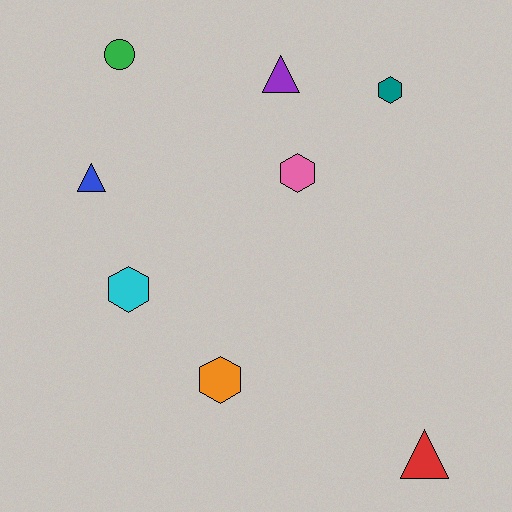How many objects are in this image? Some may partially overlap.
There are 8 objects.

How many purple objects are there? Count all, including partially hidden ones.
There is 1 purple object.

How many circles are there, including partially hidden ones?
There is 1 circle.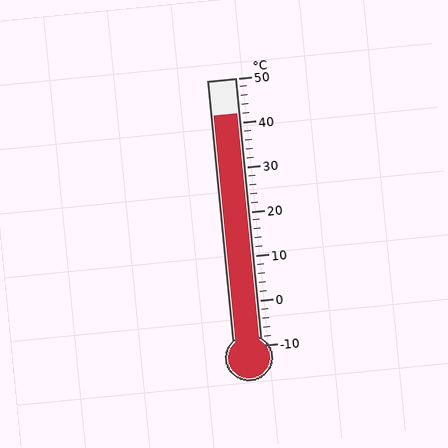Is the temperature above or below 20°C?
The temperature is above 20°C.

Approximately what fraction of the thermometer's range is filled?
The thermometer is filled to approximately 85% of its range.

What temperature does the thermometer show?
The thermometer shows approximately 42°C.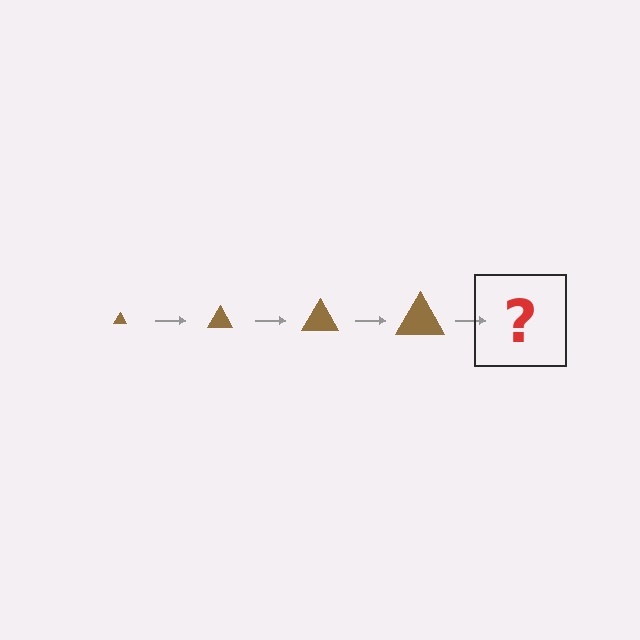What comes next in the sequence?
The next element should be a brown triangle, larger than the previous one.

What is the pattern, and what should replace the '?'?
The pattern is that the triangle gets progressively larger each step. The '?' should be a brown triangle, larger than the previous one.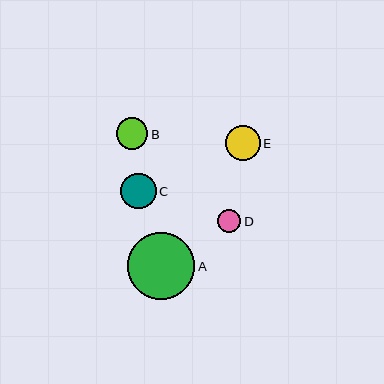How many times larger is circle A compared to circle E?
Circle A is approximately 1.9 times the size of circle E.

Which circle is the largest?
Circle A is the largest with a size of approximately 67 pixels.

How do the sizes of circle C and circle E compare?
Circle C and circle E are approximately the same size.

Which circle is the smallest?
Circle D is the smallest with a size of approximately 24 pixels.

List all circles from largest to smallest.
From largest to smallest: A, C, E, B, D.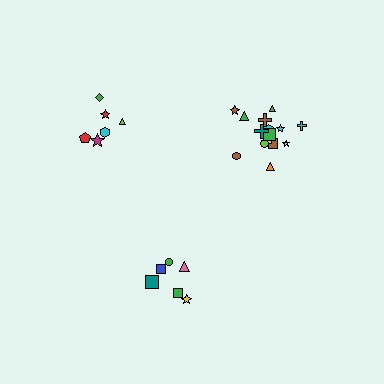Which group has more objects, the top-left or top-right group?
The top-right group.